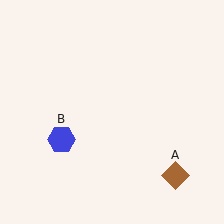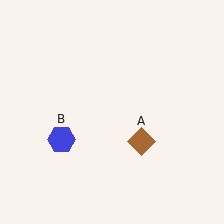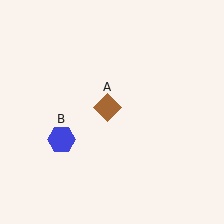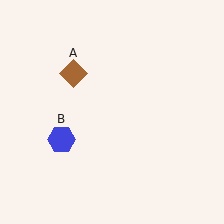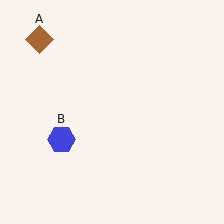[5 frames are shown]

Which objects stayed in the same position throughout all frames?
Blue hexagon (object B) remained stationary.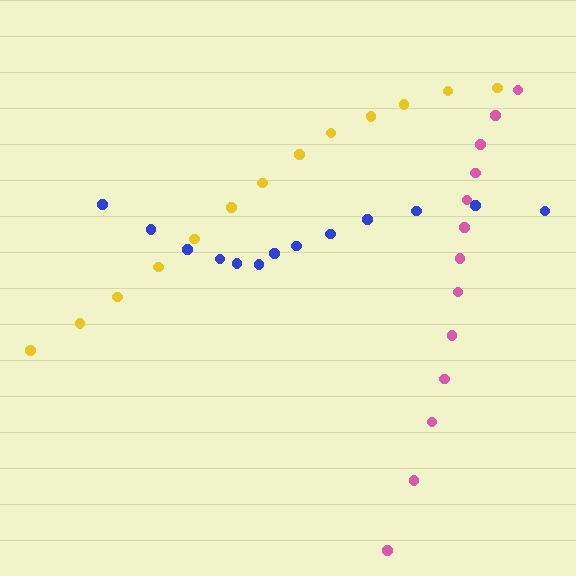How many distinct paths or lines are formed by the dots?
There are 3 distinct paths.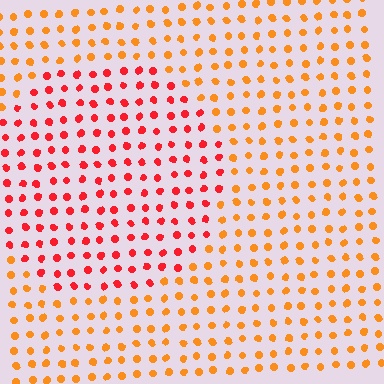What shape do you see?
I see a circle.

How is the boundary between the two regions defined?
The boundary is defined purely by a slight shift in hue (about 35 degrees). Spacing, size, and orientation are identical on both sides.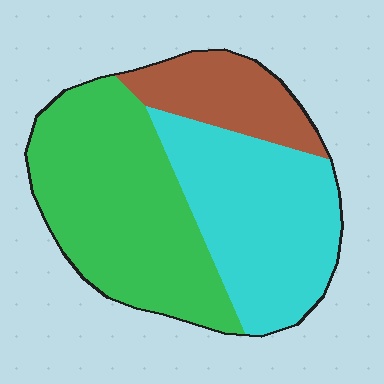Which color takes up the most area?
Green, at roughly 45%.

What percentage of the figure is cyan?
Cyan takes up about three eighths (3/8) of the figure.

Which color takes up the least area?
Brown, at roughly 15%.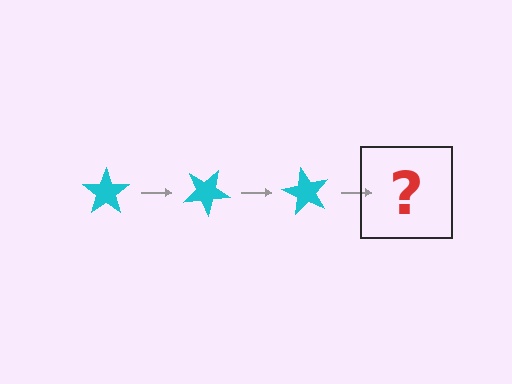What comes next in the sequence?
The next element should be a cyan star rotated 90 degrees.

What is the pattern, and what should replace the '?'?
The pattern is that the star rotates 30 degrees each step. The '?' should be a cyan star rotated 90 degrees.